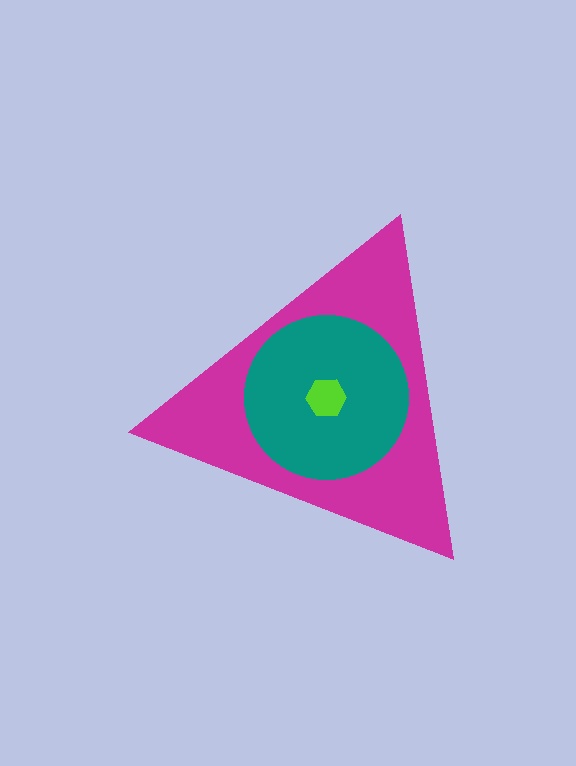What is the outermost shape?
The magenta triangle.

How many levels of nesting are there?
3.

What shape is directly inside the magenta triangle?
The teal circle.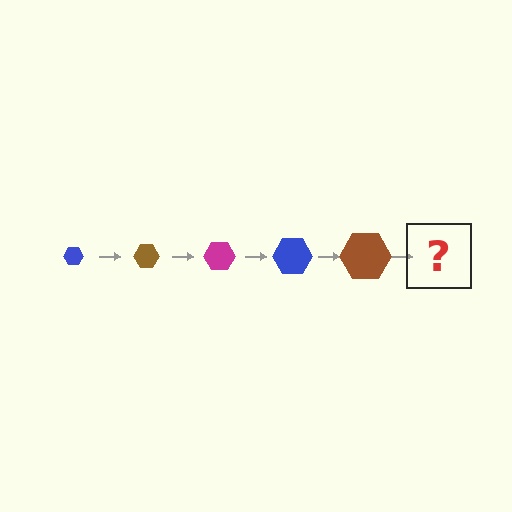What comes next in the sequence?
The next element should be a magenta hexagon, larger than the previous one.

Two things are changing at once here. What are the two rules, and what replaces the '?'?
The two rules are that the hexagon grows larger each step and the color cycles through blue, brown, and magenta. The '?' should be a magenta hexagon, larger than the previous one.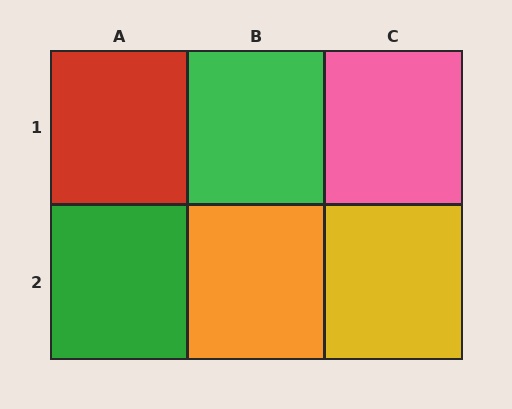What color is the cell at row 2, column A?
Green.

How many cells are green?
2 cells are green.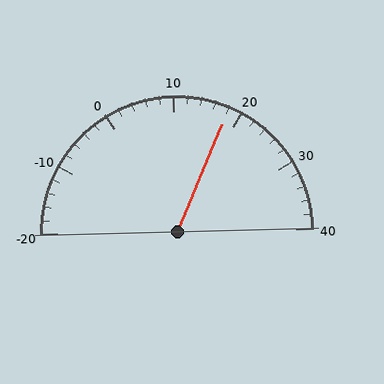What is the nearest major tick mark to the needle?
The nearest major tick mark is 20.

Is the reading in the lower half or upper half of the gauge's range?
The reading is in the upper half of the range (-20 to 40).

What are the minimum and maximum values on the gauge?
The gauge ranges from -20 to 40.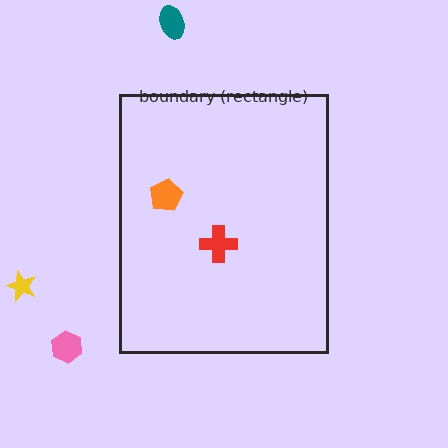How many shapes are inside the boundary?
2 inside, 3 outside.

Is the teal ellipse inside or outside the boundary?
Outside.